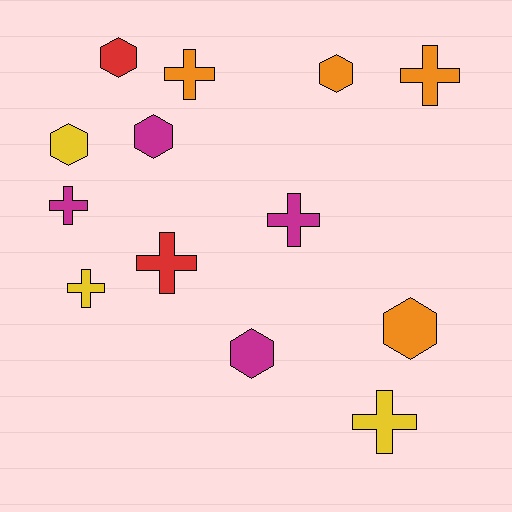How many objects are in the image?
There are 13 objects.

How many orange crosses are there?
There are 2 orange crosses.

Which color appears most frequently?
Orange, with 4 objects.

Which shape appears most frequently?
Cross, with 7 objects.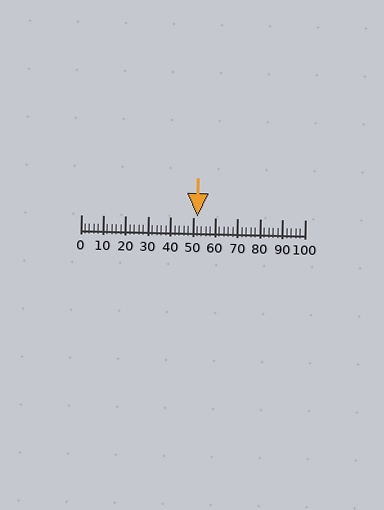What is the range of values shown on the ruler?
The ruler shows values from 0 to 100.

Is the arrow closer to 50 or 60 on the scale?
The arrow is closer to 50.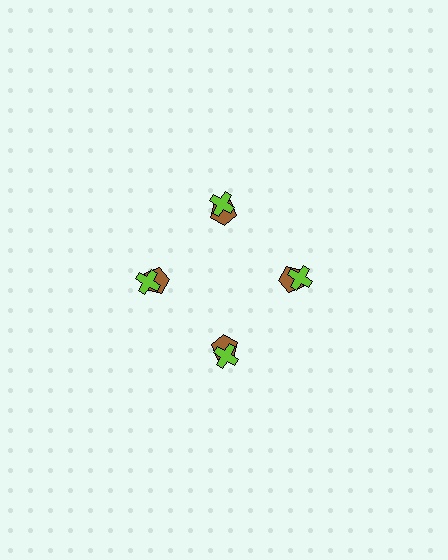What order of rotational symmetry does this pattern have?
This pattern has 4-fold rotational symmetry.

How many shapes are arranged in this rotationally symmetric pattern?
There are 8 shapes, arranged in 4 groups of 2.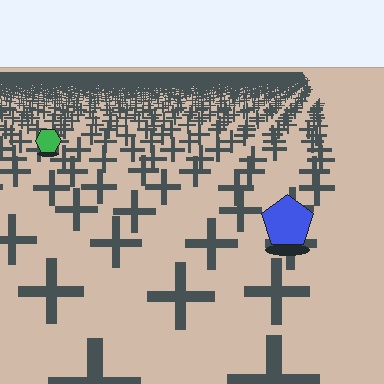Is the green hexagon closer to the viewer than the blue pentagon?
No. The blue pentagon is closer — you can tell from the texture gradient: the ground texture is coarser near it.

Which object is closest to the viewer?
The blue pentagon is closest. The texture marks near it are larger and more spread out.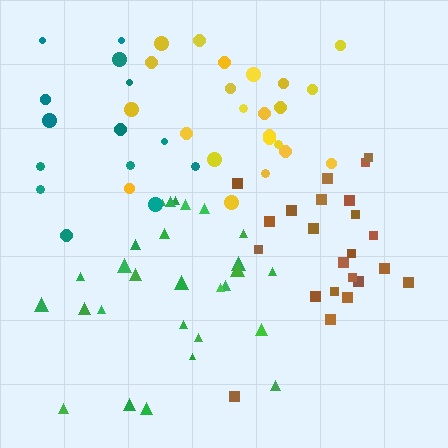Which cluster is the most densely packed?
Brown.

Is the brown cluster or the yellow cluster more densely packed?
Brown.